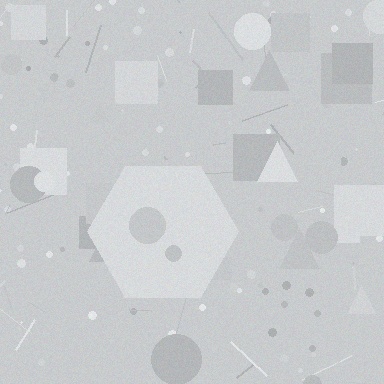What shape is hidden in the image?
A hexagon is hidden in the image.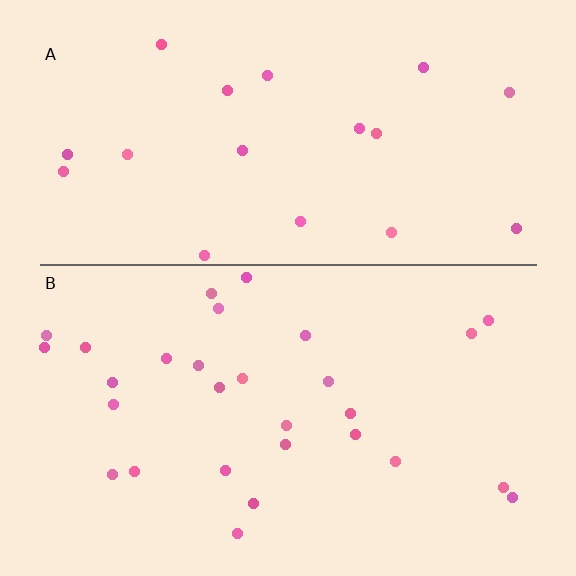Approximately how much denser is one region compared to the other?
Approximately 1.5× — region B over region A.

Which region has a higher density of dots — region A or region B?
B (the bottom).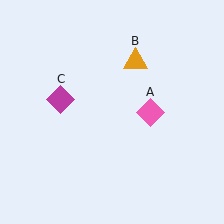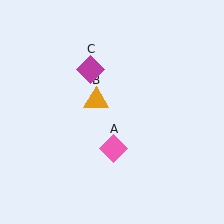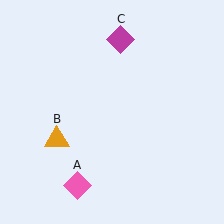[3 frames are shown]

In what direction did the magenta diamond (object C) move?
The magenta diamond (object C) moved up and to the right.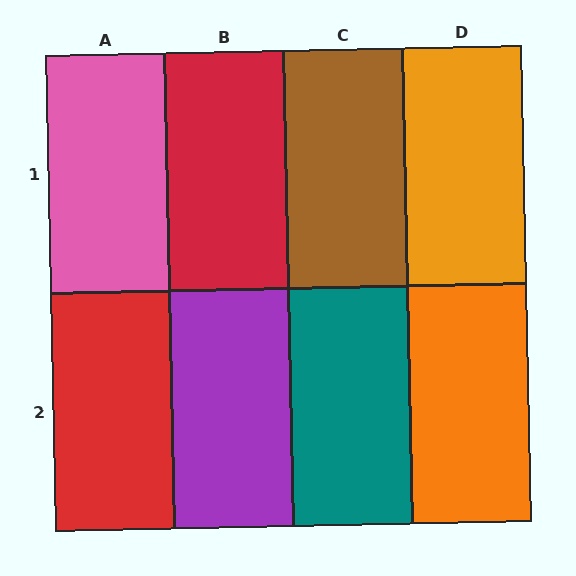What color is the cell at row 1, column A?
Pink.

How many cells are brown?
1 cell is brown.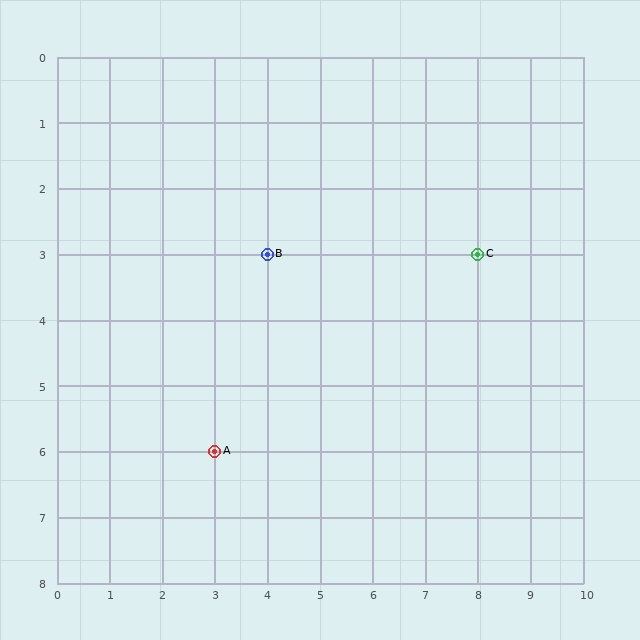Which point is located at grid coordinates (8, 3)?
Point C is at (8, 3).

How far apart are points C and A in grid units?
Points C and A are 5 columns and 3 rows apart (about 5.8 grid units diagonally).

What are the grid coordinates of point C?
Point C is at grid coordinates (8, 3).